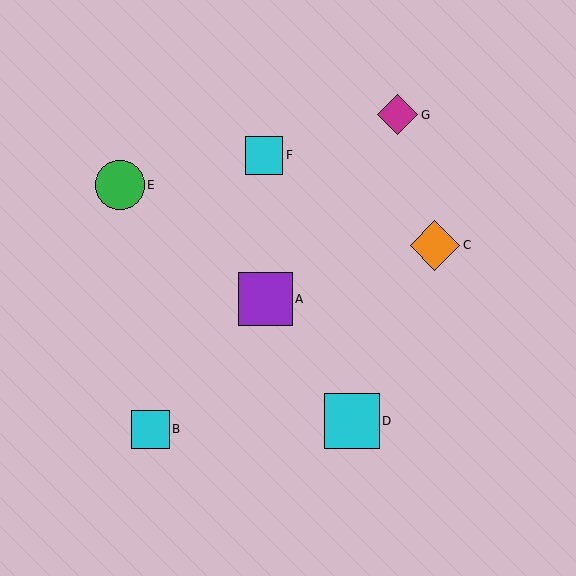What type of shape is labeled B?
Shape B is a cyan square.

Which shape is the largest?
The cyan square (labeled D) is the largest.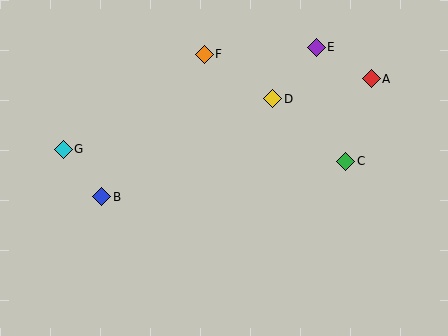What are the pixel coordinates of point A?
Point A is at (371, 79).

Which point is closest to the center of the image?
Point D at (273, 99) is closest to the center.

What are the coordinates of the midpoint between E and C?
The midpoint between E and C is at (331, 104).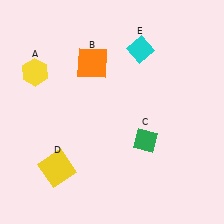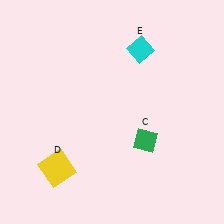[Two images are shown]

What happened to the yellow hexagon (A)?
The yellow hexagon (A) was removed in Image 2. It was in the top-left area of Image 1.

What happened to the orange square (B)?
The orange square (B) was removed in Image 2. It was in the top-left area of Image 1.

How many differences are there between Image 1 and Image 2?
There are 2 differences between the two images.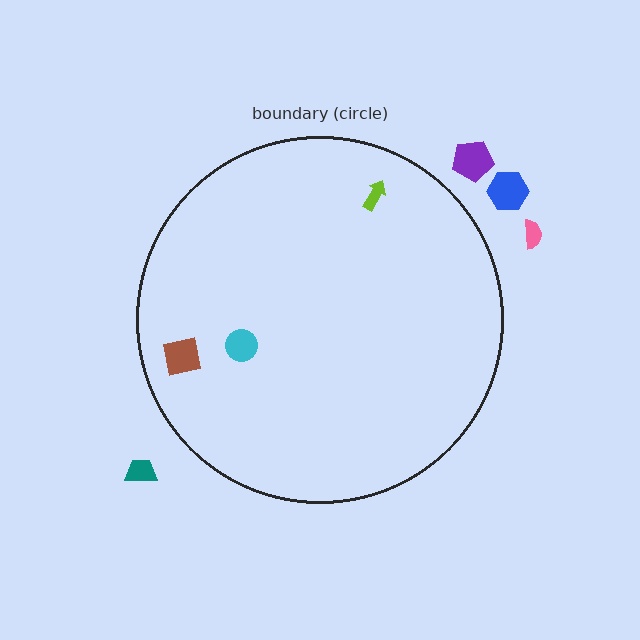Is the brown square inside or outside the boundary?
Inside.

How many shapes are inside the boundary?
3 inside, 4 outside.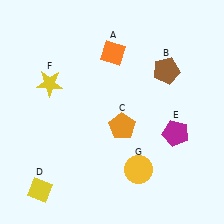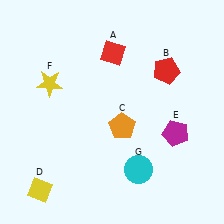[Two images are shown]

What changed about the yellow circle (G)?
In Image 1, G is yellow. In Image 2, it changed to cyan.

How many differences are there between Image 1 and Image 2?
There are 3 differences between the two images.